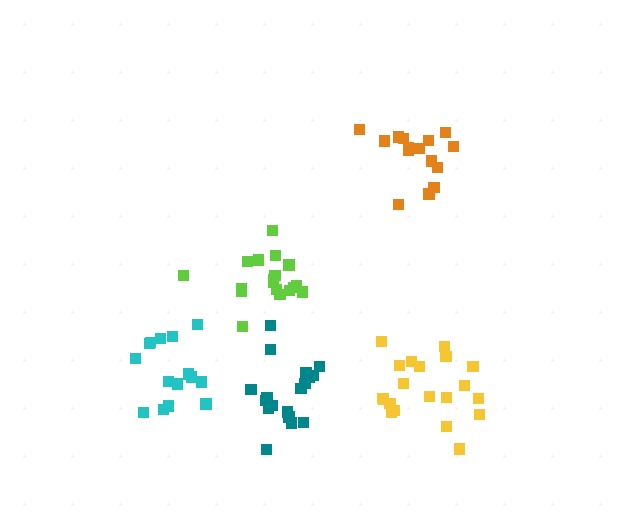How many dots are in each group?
Group 1: 18 dots, Group 2: 18 dots, Group 3: 20 dots, Group 4: 15 dots, Group 5: 15 dots (86 total).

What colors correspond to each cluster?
The clusters are colored: lime, teal, yellow, orange, cyan.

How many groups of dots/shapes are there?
There are 5 groups.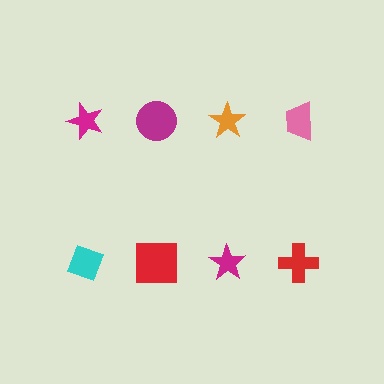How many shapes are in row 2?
4 shapes.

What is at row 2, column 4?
A red cross.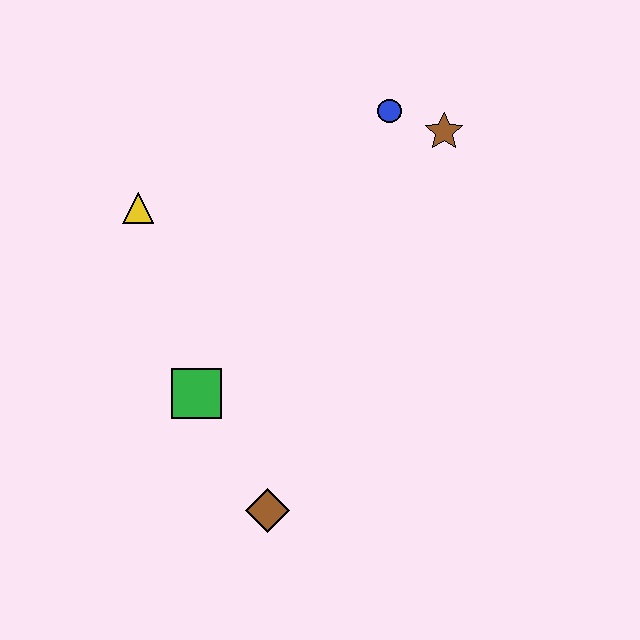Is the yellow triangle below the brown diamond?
No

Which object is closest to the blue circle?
The brown star is closest to the blue circle.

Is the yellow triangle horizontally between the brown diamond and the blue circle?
No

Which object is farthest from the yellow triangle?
The brown diamond is farthest from the yellow triangle.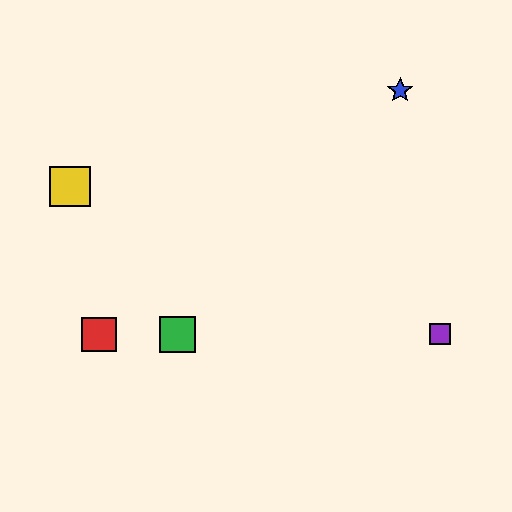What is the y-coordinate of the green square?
The green square is at y≈334.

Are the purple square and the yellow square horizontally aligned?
No, the purple square is at y≈334 and the yellow square is at y≈187.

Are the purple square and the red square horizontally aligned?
Yes, both are at y≈334.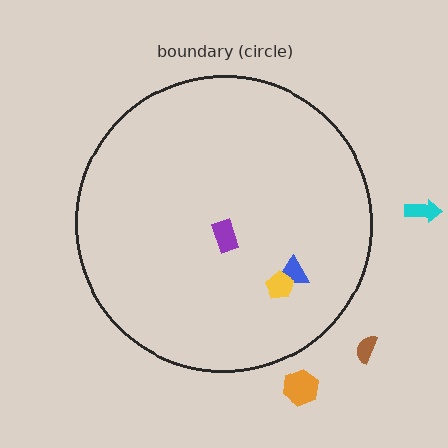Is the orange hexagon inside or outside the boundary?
Outside.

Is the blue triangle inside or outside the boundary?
Inside.